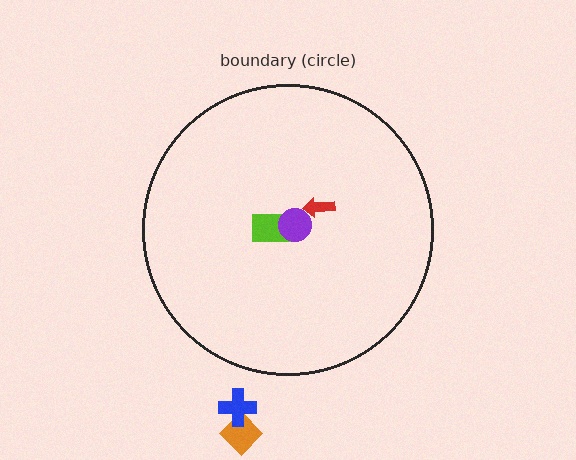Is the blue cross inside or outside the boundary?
Outside.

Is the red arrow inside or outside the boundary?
Inside.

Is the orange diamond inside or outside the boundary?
Outside.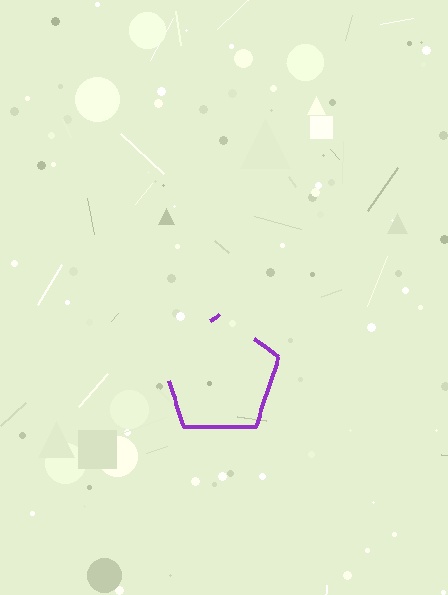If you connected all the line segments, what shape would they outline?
They would outline a pentagon.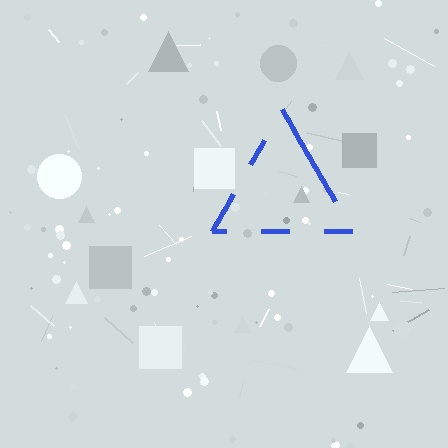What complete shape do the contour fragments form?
The contour fragments form a triangle.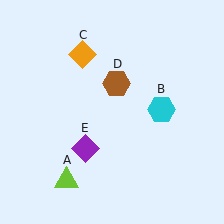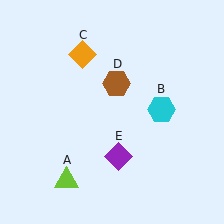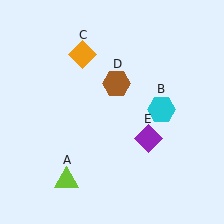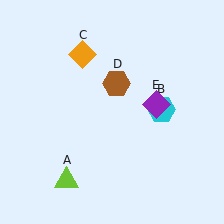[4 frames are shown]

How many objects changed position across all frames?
1 object changed position: purple diamond (object E).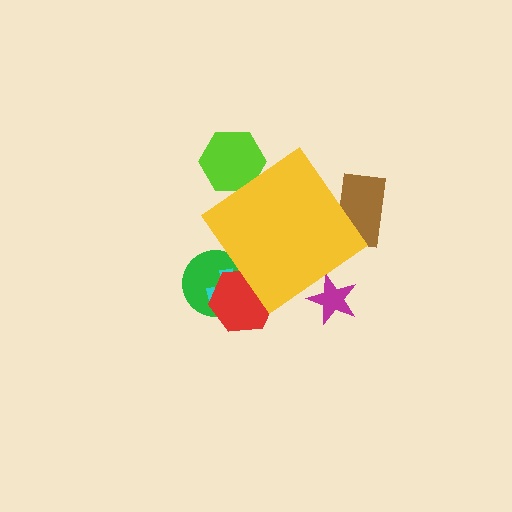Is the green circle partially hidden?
Yes, the green circle is partially hidden behind the yellow diamond.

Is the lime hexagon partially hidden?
Yes, the lime hexagon is partially hidden behind the yellow diamond.